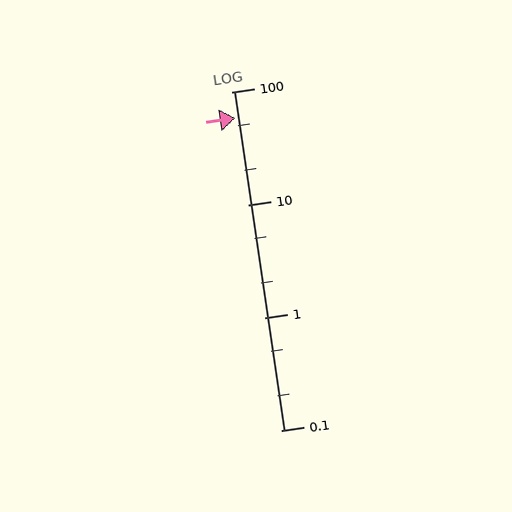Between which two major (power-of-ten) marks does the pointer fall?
The pointer is between 10 and 100.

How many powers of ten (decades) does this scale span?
The scale spans 3 decades, from 0.1 to 100.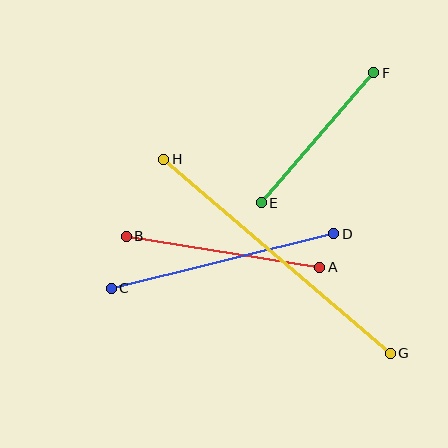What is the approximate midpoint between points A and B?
The midpoint is at approximately (223, 252) pixels.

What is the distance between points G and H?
The distance is approximately 298 pixels.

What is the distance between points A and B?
The distance is approximately 196 pixels.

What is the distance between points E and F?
The distance is approximately 172 pixels.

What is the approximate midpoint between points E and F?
The midpoint is at approximately (317, 138) pixels.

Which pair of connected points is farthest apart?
Points G and H are farthest apart.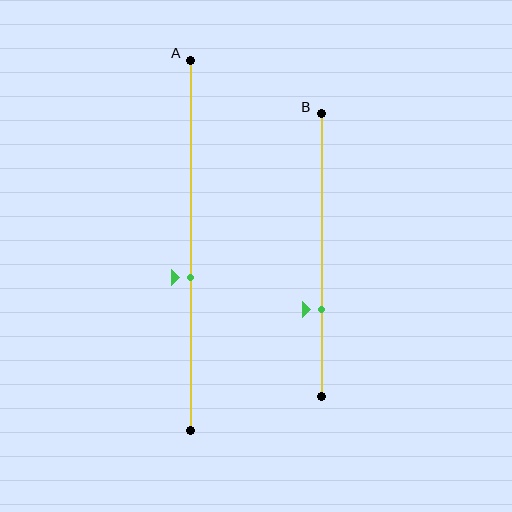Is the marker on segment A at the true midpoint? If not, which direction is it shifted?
No, the marker on segment A is shifted downward by about 9% of the segment length.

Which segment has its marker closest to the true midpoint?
Segment A has its marker closest to the true midpoint.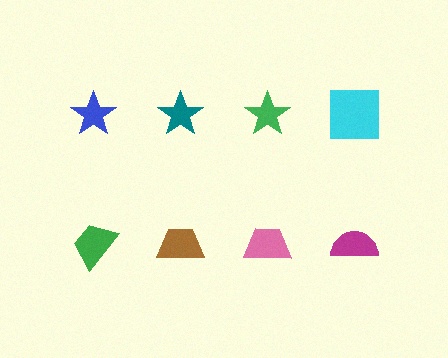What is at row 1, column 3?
A green star.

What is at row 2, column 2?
A brown trapezoid.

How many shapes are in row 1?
4 shapes.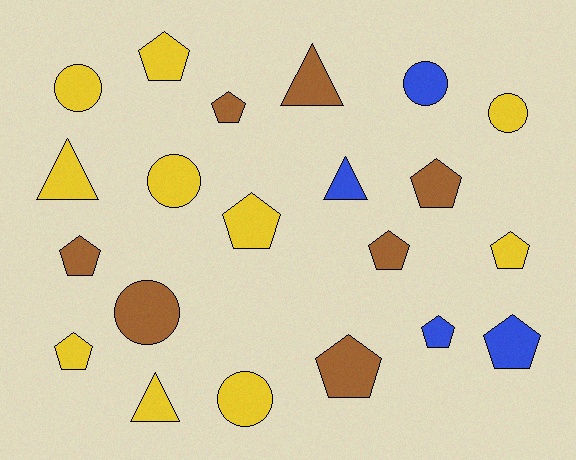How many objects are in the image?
There are 21 objects.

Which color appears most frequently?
Yellow, with 10 objects.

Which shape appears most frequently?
Pentagon, with 11 objects.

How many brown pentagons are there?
There are 5 brown pentagons.